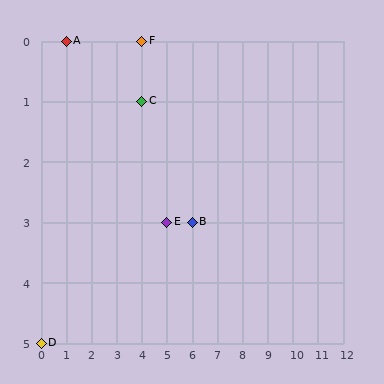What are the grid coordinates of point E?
Point E is at grid coordinates (5, 3).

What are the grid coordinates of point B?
Point B is at grid coordinates (6, 3).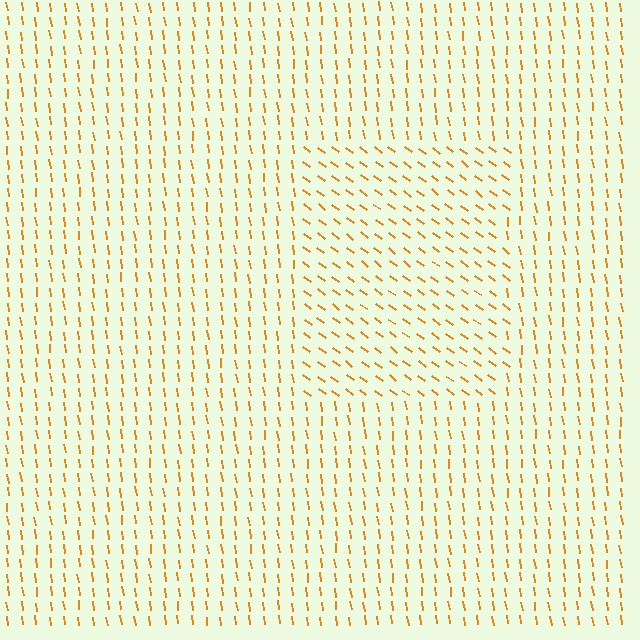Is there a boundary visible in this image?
Yes, there is a texture boundary formed by a change in line orientation.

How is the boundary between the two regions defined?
The boundary is defined purely by a change in line orientation (approximately 45 degrees difference). All lines are the same color and thickness.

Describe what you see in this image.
The image is filled with small orange line segments. A rectangle region in the image has lines oriented differently from the surrounding lines, creating a visible texture boundary.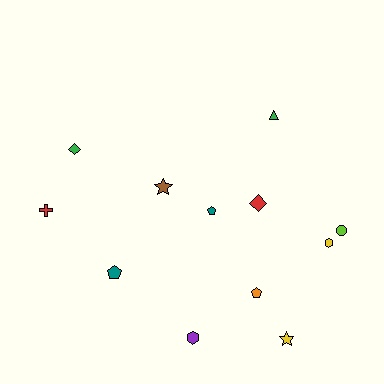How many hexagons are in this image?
There are 2 hexagons.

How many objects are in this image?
There are 12 objects.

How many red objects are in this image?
There are 2 red objects.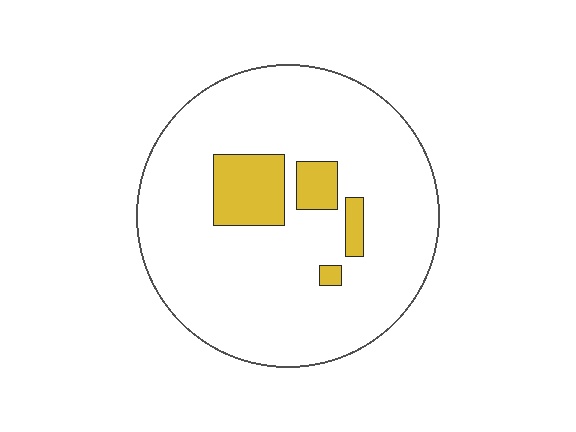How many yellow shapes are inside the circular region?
4.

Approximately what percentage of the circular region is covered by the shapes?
Approximately 10%.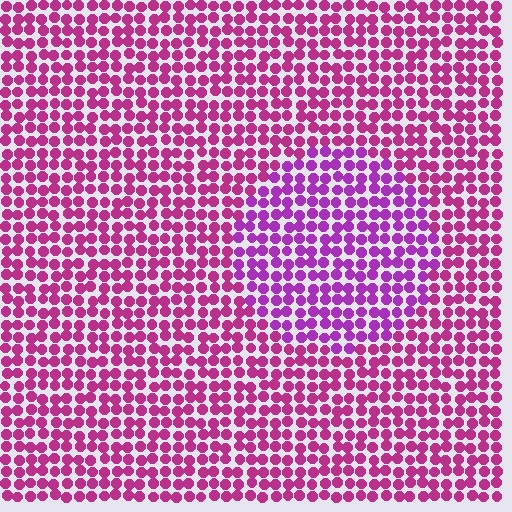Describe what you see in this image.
The image is filled with small magenta elements in a uniform arrangement. A circle-shaped region is visible where the elements are tinted to a slightly different hue, forming a subtle color boundary.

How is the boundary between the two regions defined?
The boundary is defined purely by a slight shift in hue (about 28 degrees). Spacing, size, and orientation are identical on both sides.